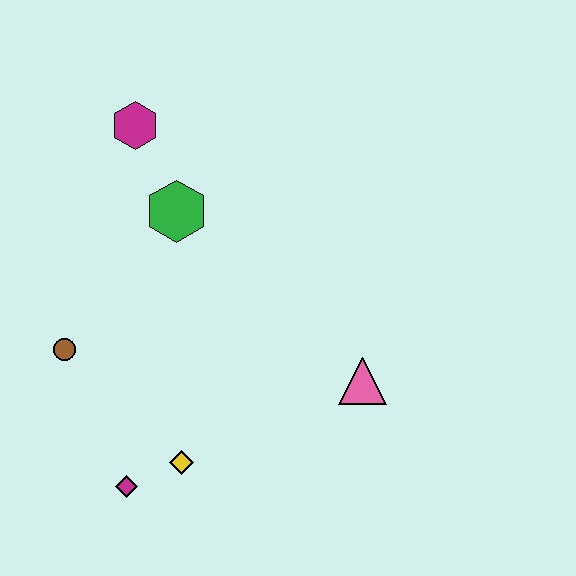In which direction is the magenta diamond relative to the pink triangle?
The magenta diamond is to the left of the pink triangle.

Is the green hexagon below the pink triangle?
No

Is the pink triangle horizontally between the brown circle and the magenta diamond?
No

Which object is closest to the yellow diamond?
The magenta diamond is closest to the yellow diamond.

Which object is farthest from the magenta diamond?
The magenta hexagon is farthest from the magenta diamond.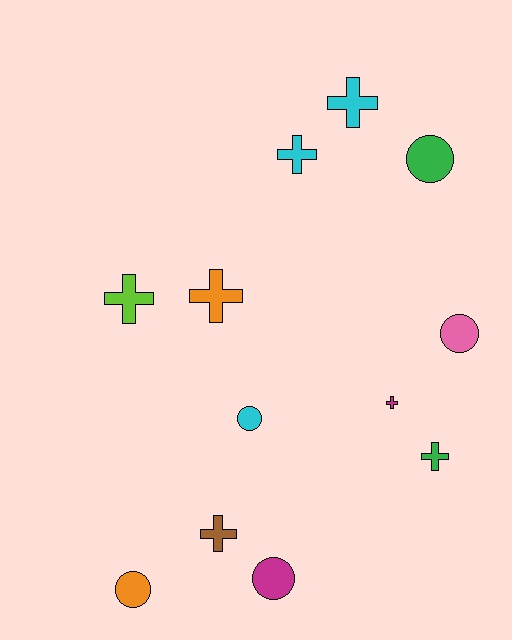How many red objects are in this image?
There are no red objects.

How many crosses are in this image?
There are 7 crosses.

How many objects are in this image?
There are 12 objects.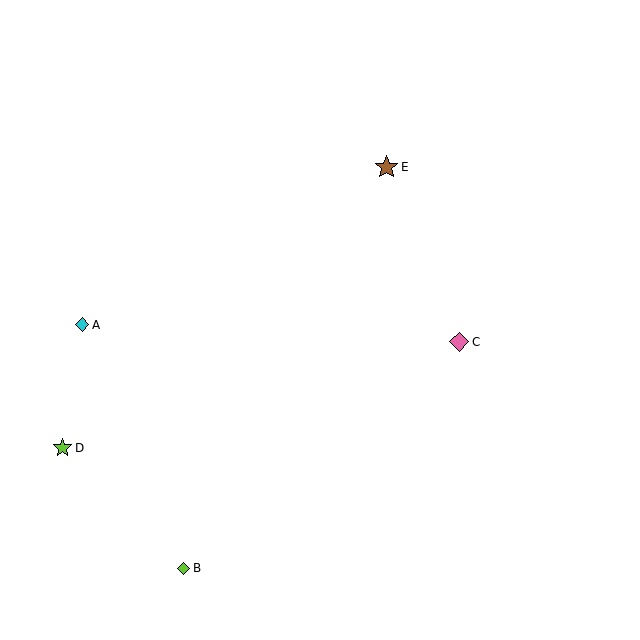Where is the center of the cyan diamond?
The center of the cyan diamond is at (82, 325).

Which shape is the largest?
The brown star (labeled E) is the largest.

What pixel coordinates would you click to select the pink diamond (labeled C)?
Click at (459, 342) to select the pink diamond C.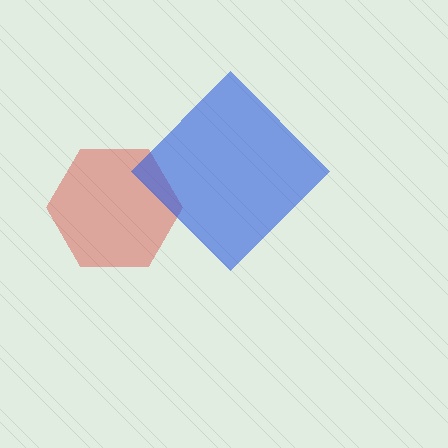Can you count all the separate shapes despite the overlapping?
Yes, there are 2 separate shapes.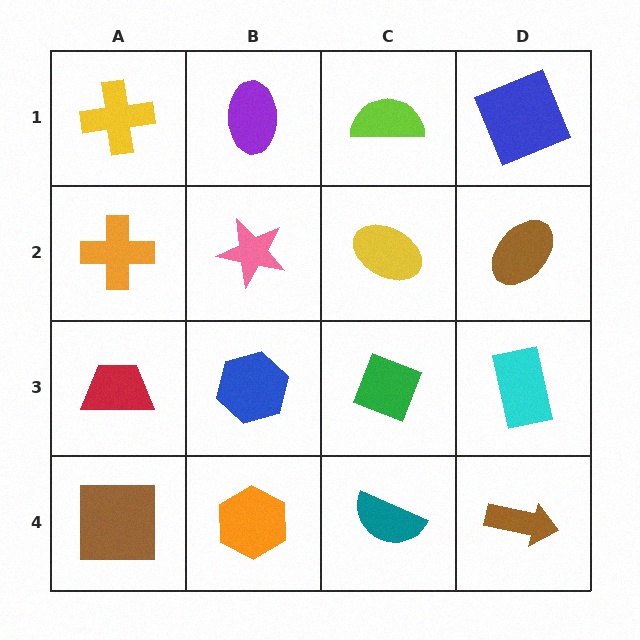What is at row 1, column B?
A purple ellipse.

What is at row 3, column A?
A red trapezoid.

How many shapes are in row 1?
4 shapes.